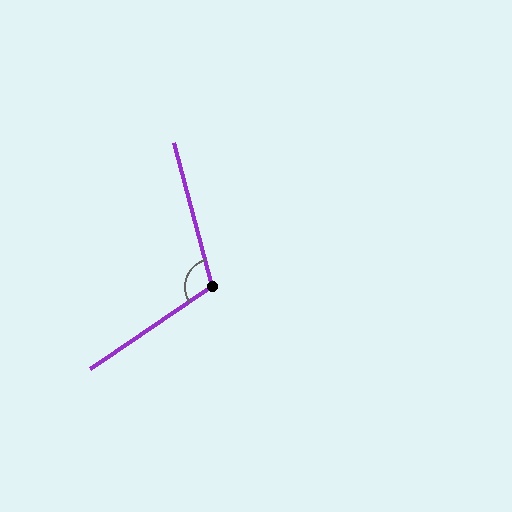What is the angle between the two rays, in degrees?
Approximately 109 degrees.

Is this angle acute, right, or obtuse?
It is obtuse.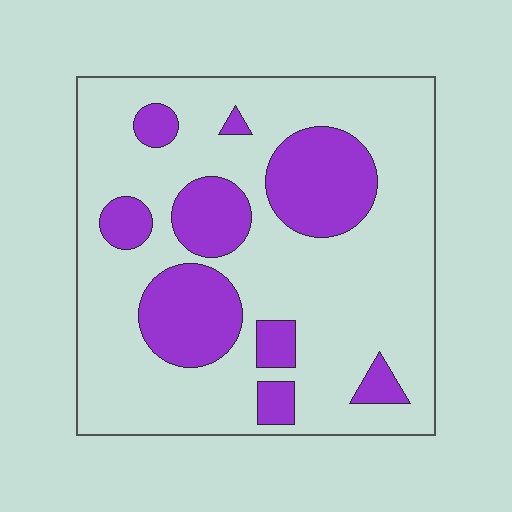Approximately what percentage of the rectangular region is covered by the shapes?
Approximately 25%.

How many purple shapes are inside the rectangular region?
9.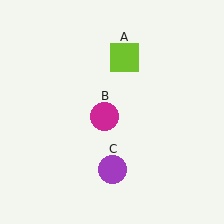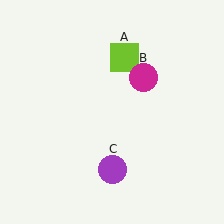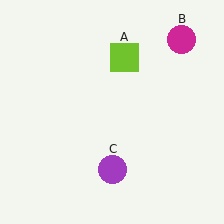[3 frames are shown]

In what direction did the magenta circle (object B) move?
The magenta circle (object B) moved up and to the right.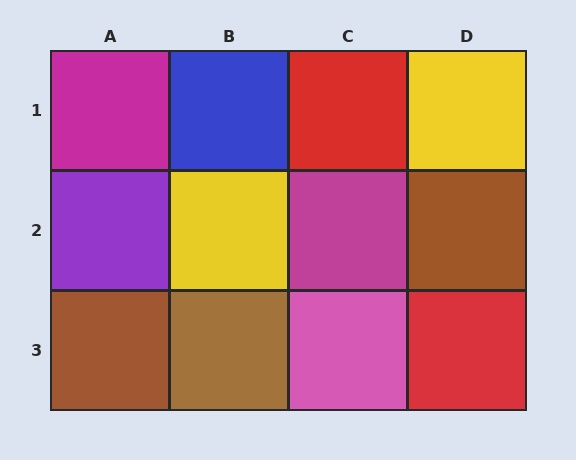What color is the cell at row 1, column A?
Magenta.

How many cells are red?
2 cells are red.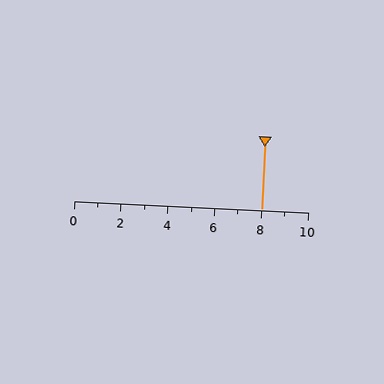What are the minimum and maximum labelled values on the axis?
The axis runs from 0 to 10.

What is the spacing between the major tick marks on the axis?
The major ticks are spaced 2 apart.